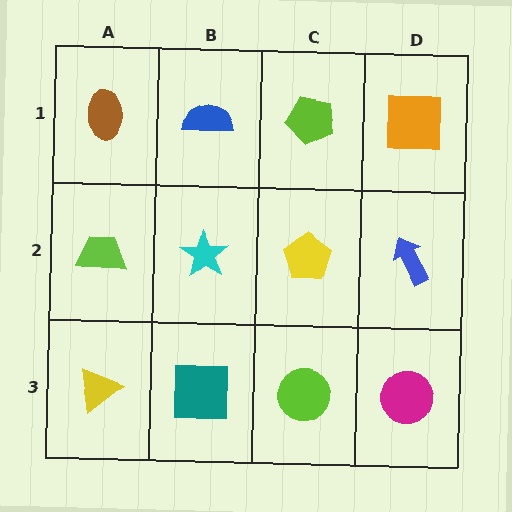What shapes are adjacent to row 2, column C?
A lime pentagon (row 1, column C), a lime circle (row 3, column C), a cyan star (row 2, column B), a blue arrow (row 2, column D).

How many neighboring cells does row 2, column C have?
4.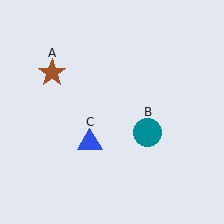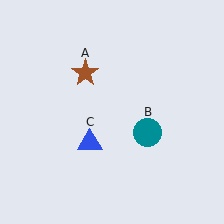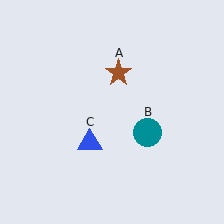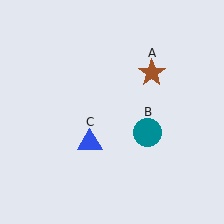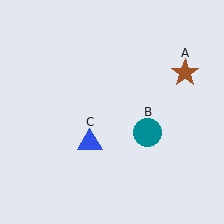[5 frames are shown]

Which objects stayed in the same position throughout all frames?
Teal circle (object B) and blue triangle (object C) remained stationary.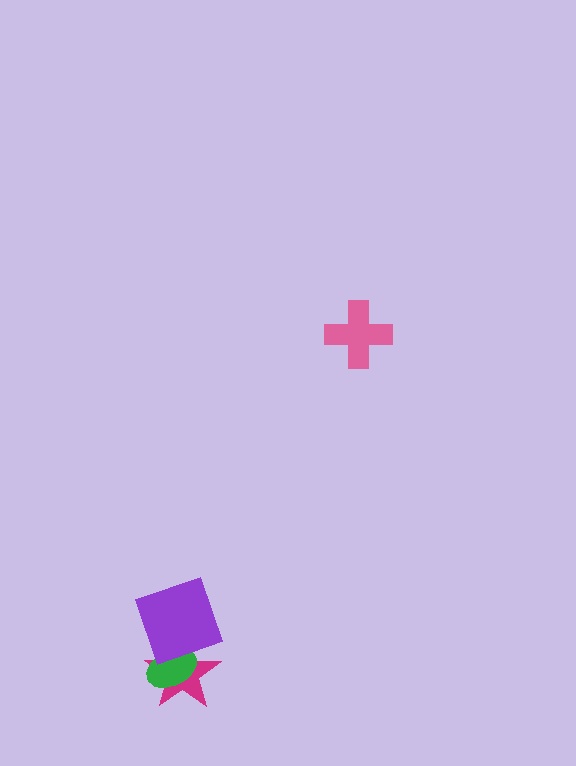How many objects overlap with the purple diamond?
2 objects overlap with the purple diamond.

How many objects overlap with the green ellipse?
2 objects overlap with the green ellipse.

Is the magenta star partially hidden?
Yes, it is partially covered by another shape.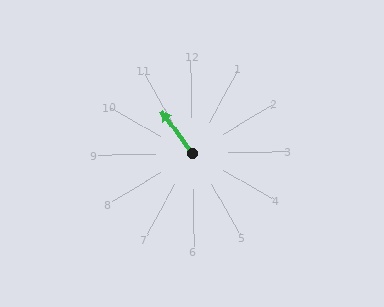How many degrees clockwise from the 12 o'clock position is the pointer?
Approximately 325 degrees.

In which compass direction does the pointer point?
Northwest.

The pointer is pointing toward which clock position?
Roughly 11 o'clock.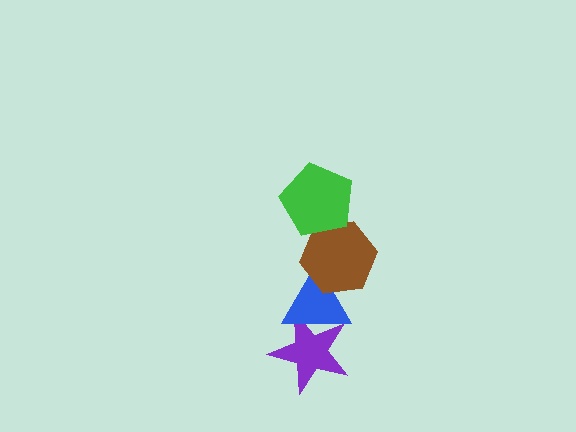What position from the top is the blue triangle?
The blue triangle is 3rd from the top.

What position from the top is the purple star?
The purple star is 4th from the top.